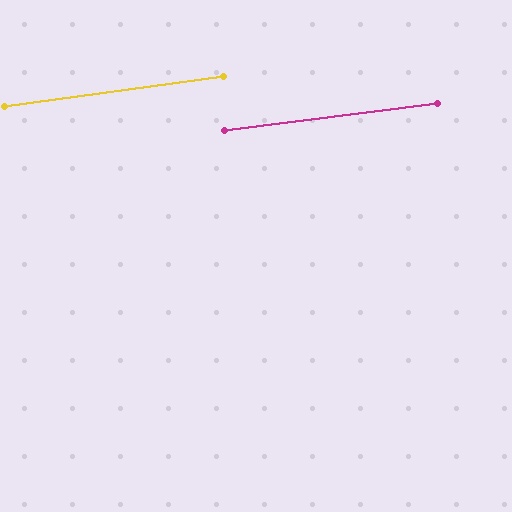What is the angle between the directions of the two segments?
Approximately 1 degree.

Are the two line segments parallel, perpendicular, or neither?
Parallel — their directions differ by only 0.7°.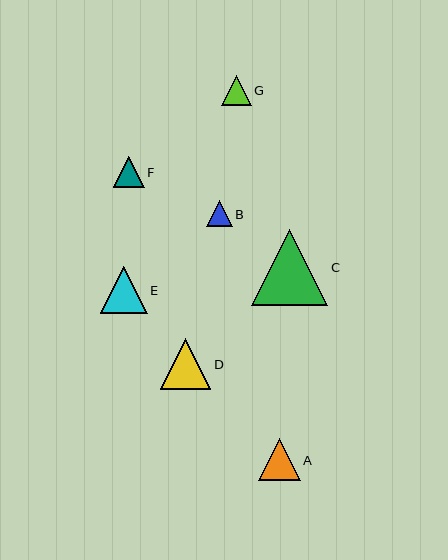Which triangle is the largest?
Triangle C is the largest with a size of approximately 76 pixels.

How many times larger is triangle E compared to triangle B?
Triangle E is approximately 1.8 times the size of triangle B.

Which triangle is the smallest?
Triangle B is the smallest with a size of approximately 26 pixels.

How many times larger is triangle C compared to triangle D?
Triangle C is approximately 1.5 times the size of triangle D.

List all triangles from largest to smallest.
From largest to smallest: C, D, E, A, F, G, B.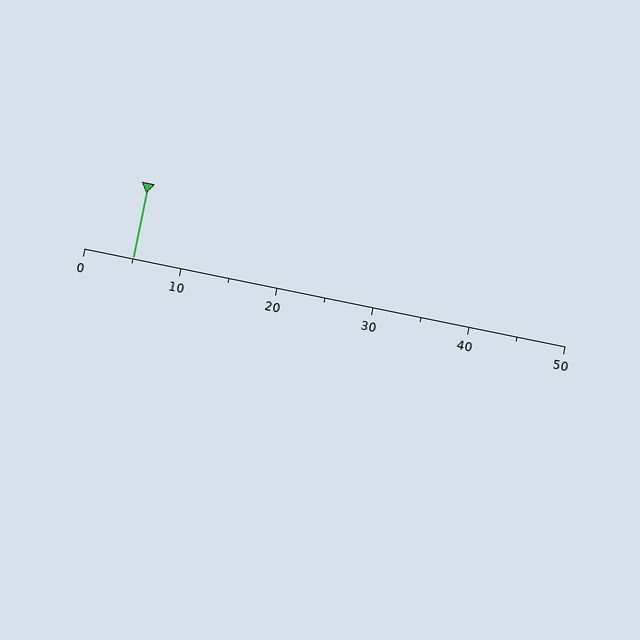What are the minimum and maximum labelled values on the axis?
The axis runs from 0 to 50.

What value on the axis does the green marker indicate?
The marker indicates approximately 5.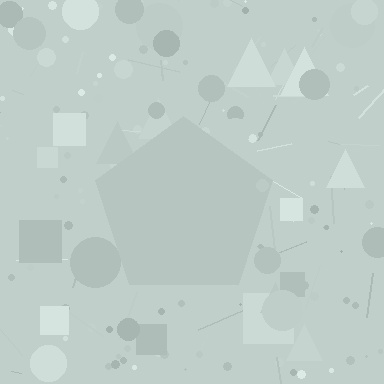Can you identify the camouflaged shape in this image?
The camouflaged shape is a pentagon.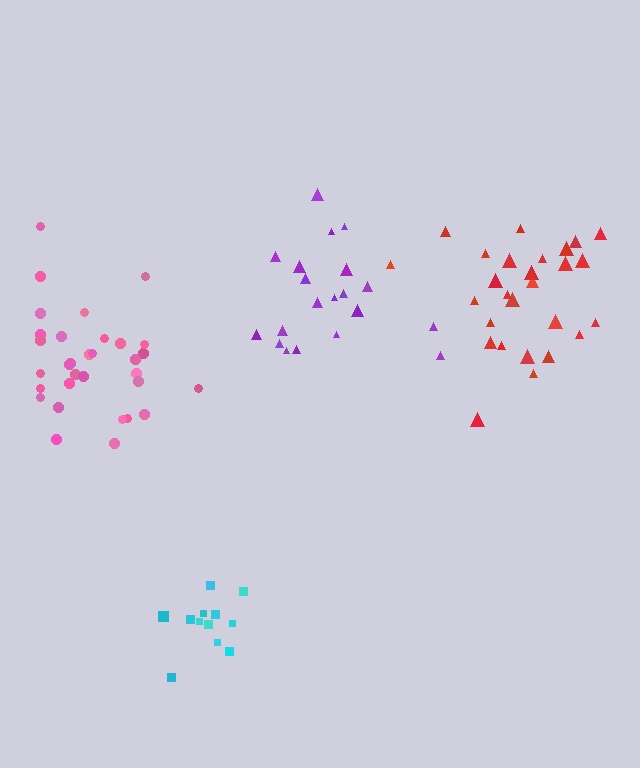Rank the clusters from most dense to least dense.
cyan, pink, red, purple.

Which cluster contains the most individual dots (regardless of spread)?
Pink (33).